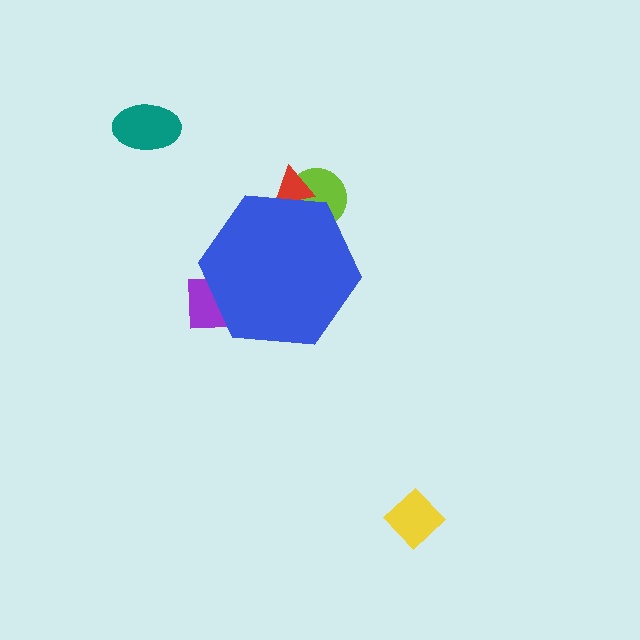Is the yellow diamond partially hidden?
No, the yellow diamond is fully visible.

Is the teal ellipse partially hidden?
No, the teal ellipse is fully visible.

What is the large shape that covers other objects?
A blue hexagon.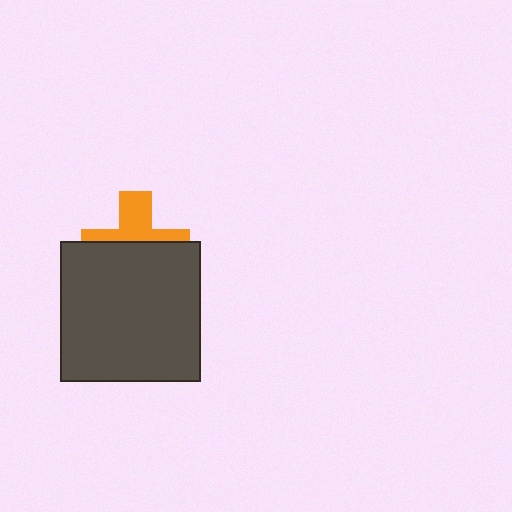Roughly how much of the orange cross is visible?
A small part of it is visible (roughly 41%).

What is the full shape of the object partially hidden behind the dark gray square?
The partially hidden object is an orange cross.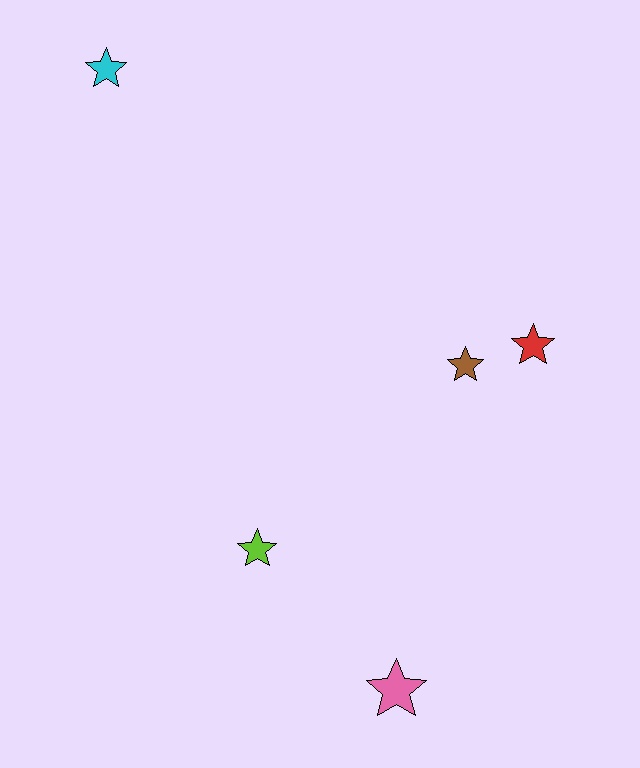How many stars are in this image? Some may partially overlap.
There are 5 stars.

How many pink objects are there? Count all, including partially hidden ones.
There is 1 pink object.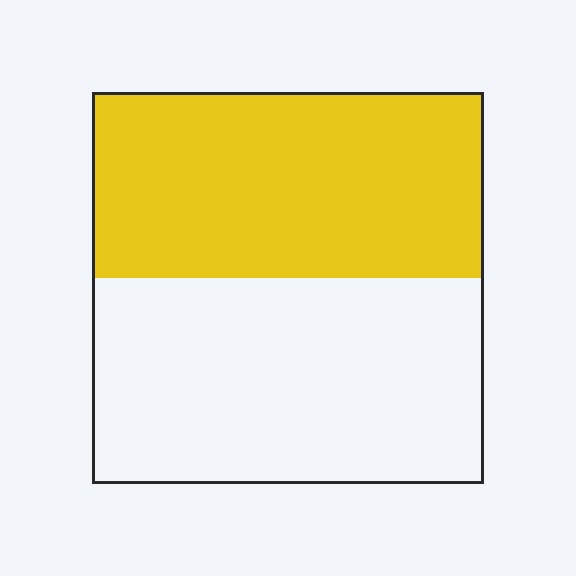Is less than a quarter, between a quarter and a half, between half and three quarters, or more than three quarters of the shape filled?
Between a quarter and a half.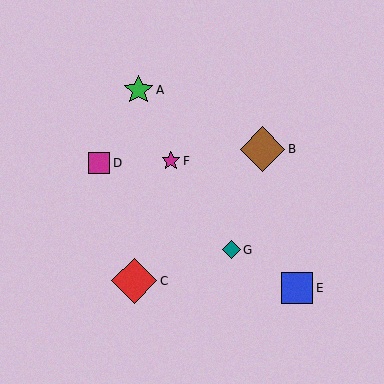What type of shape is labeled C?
Shape C is a red diamond.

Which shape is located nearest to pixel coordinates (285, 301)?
The blue square (labeled E) at (297, 288) is nearest to that location.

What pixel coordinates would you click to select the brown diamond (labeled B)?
Click at (262, 149) to select the brown diamond B.